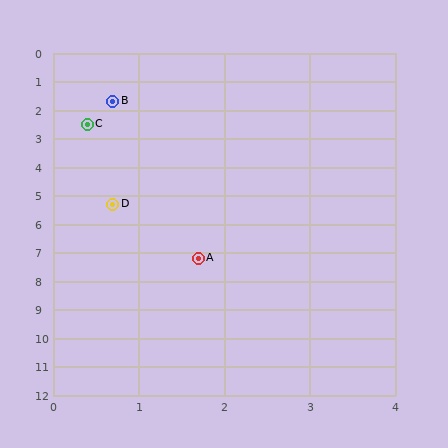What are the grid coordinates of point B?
Point B is at approximately (0.7, 1.7).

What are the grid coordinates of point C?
Point C is at approximately (0.4, 2.5).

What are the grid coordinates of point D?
Point D is at approximately (0.7, 5.3).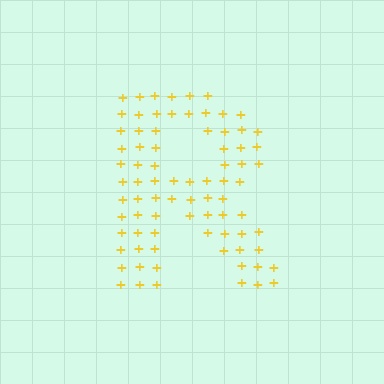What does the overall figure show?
The overall figure shows the letter R.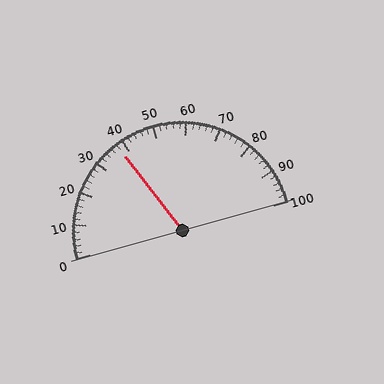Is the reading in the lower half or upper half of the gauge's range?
The reading is in the lower half of the range (0 to 100).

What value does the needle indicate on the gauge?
The needle indicates approximately 38.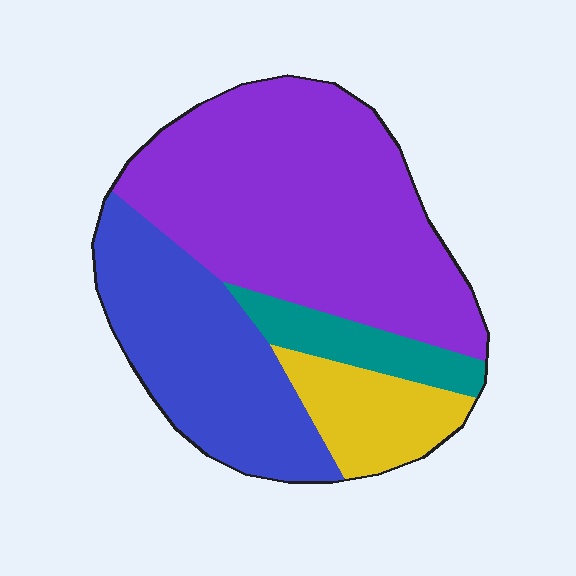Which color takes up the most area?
Purple, at roughly 50%.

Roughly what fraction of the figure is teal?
Teal takes up less than a quarter of the figure.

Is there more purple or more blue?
Purple.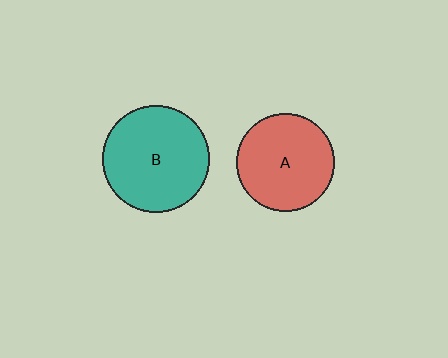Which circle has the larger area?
Circle B (teal).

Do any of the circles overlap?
No, none of the circles overlap.